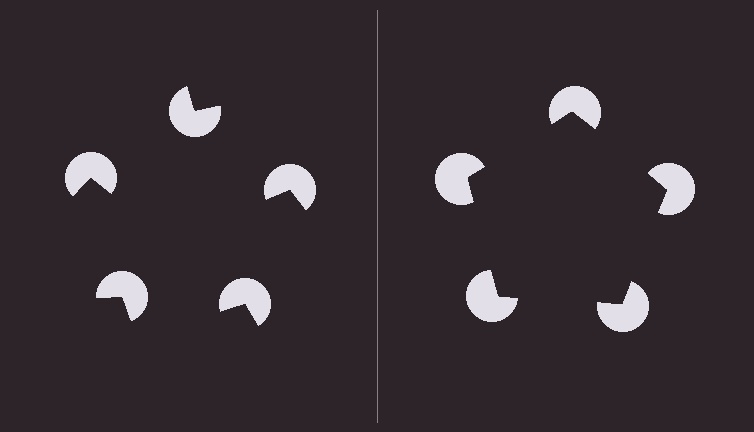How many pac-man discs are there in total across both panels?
10 — 5 on each side.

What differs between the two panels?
The pac-man discs are positioned identically on both sides; only the wedge orientations differ. On the right they align to a pentagon; on the left they are misaligned.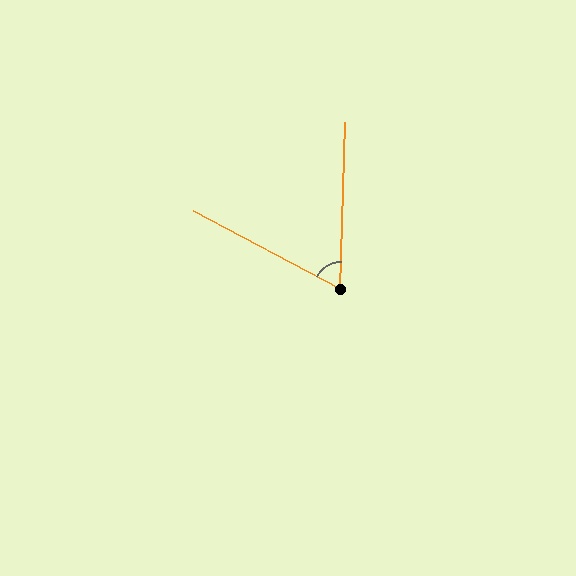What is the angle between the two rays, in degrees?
Approximately 64 degrees.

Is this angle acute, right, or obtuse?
It is acute.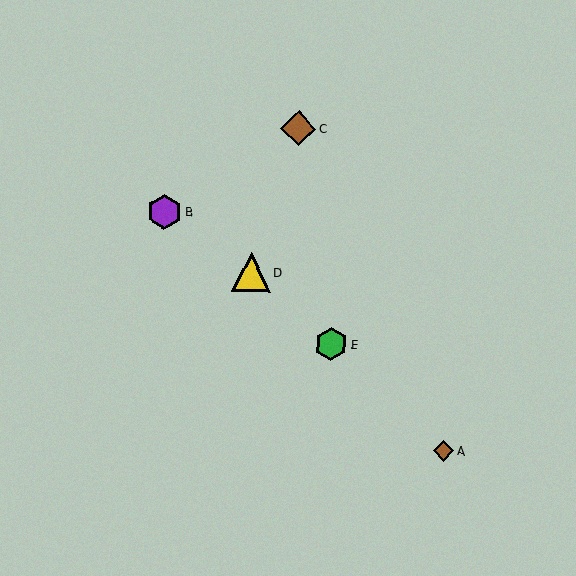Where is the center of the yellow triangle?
The center of the yellow triangle is at (251, 272).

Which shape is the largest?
The yellow triangle (labeled D) is the largest.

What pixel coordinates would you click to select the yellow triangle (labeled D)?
Click at (251, 272) to select the yellow triangle D.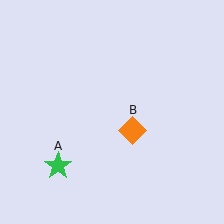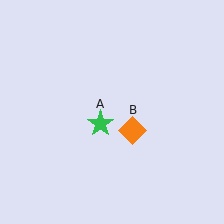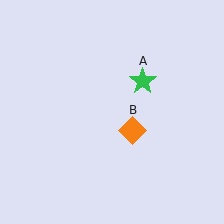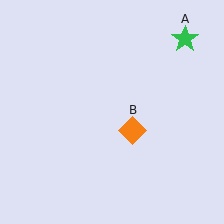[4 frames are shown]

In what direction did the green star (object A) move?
The green star (object A) moved up and to the right.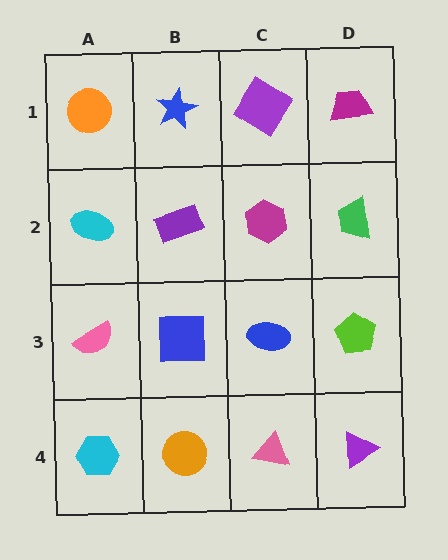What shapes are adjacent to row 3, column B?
A purple rectangle (row 2, column B), an orange circle (row 4, column B), a pink semicircle (row 3, column A), a blue ellipse (row 3, column C).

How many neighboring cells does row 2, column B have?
4.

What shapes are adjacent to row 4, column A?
A pink semicircle (row 3, column A), an orange circle (row 4, column B).